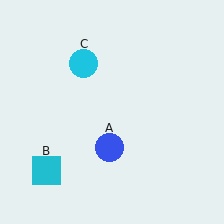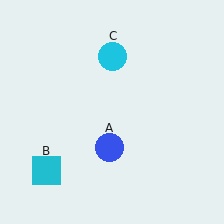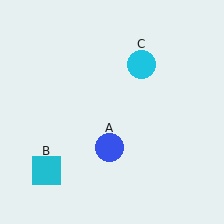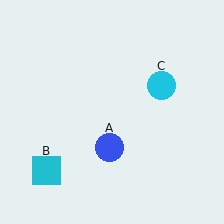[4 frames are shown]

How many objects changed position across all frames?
1 object changed position: cyan circle (object C).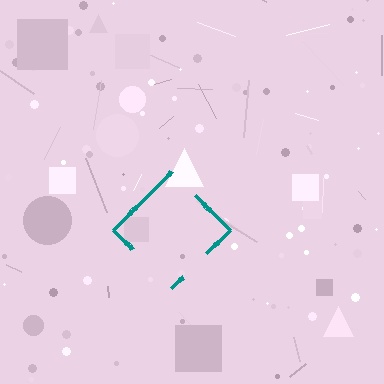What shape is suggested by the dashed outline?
The dashed outline suggests a diamond.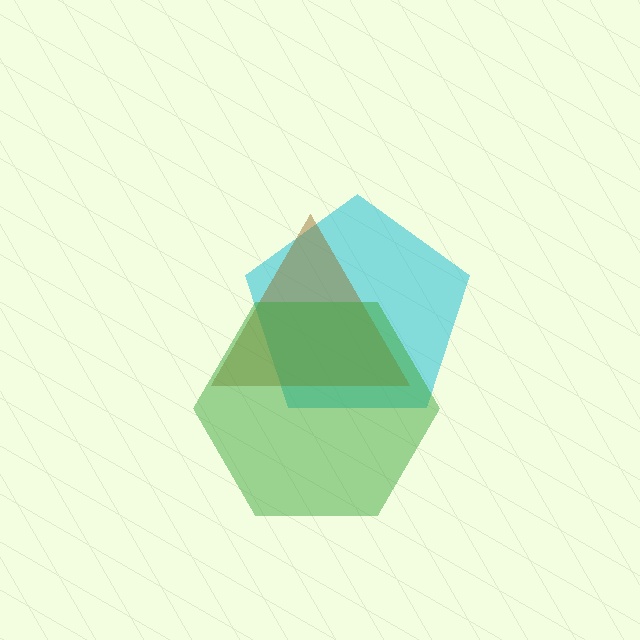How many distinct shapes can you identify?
There are 3 distinct shapes: a cyan pentagon, a brown triangle, a green hexagon.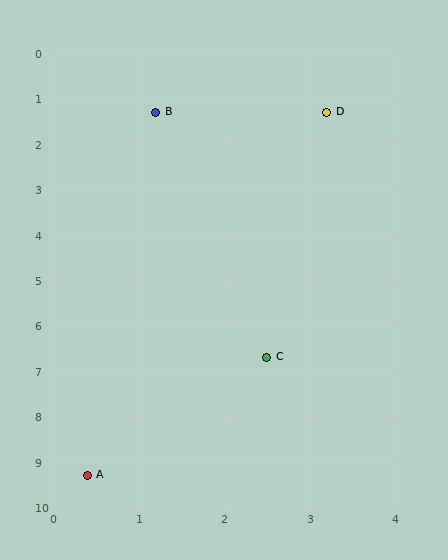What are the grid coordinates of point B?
Point B is at approximately (1.2, 1.3).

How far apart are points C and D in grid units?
Points C and D are about 5.4 grid units apart.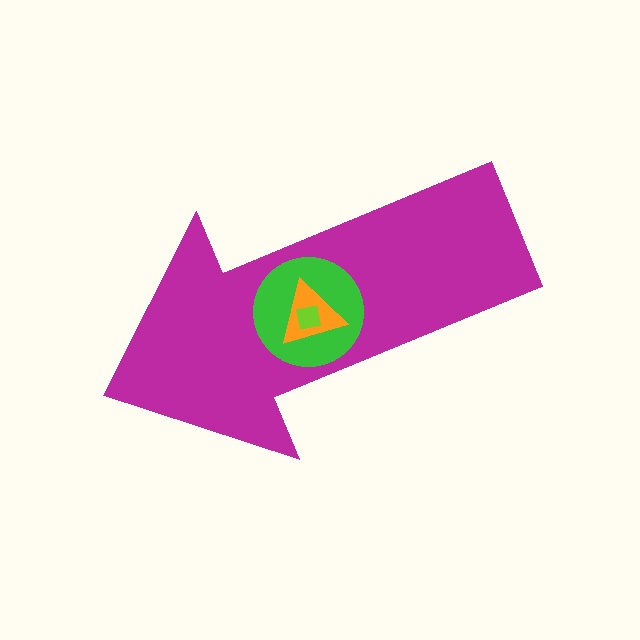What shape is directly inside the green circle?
The orange triangle.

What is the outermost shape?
The magenta arrow.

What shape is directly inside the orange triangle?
The lime square.